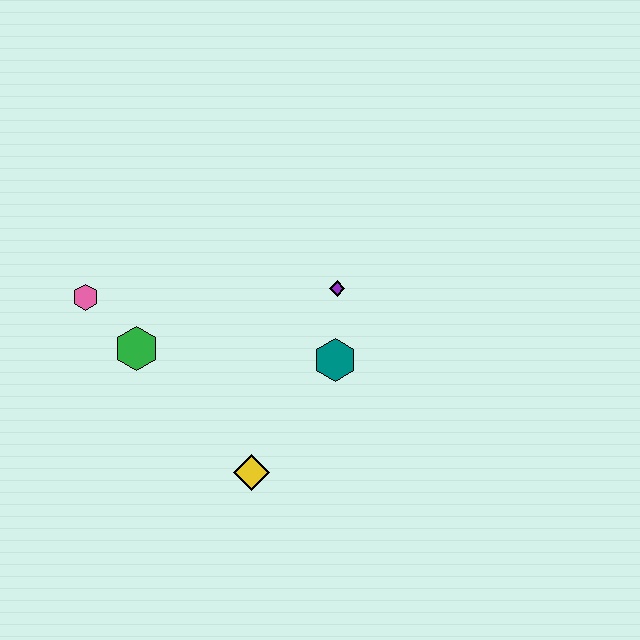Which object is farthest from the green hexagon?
The purple diamond is farthest from the green hexagon.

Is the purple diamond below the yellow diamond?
No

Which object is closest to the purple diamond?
The teal hexagon is closest to the purple diamond.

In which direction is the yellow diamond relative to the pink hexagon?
The yellow diamond is below the pink hexagon.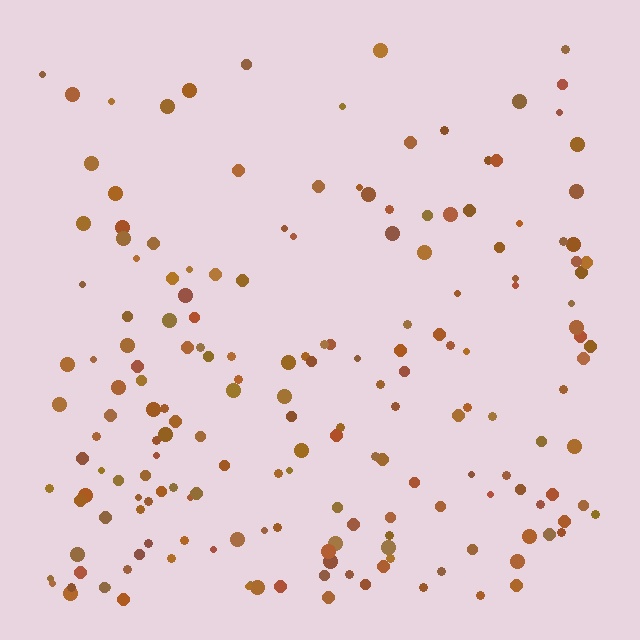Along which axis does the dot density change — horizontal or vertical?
Vertical.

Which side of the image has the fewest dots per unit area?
The top.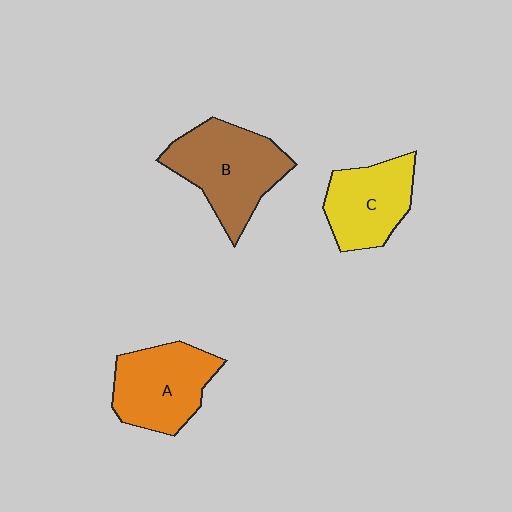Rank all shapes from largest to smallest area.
From largest to smallest: B (brown), A (orange), C (yellow).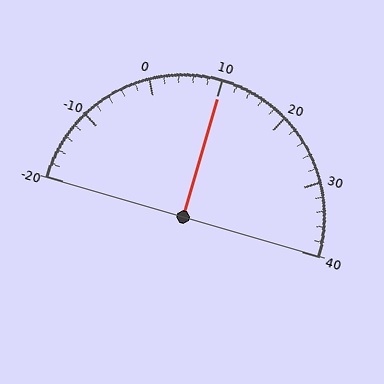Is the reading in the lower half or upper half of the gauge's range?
The reading is in the upper half of the range (-20 to 40).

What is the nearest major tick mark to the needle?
The nearest major tick mark is 10.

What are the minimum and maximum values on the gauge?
The gauge ranges from -20 to 40.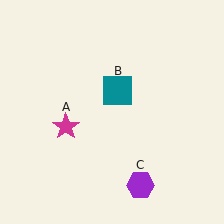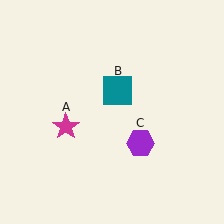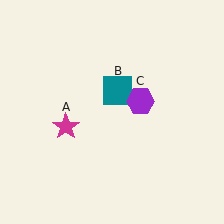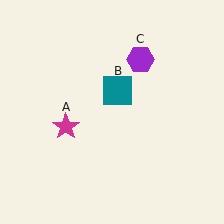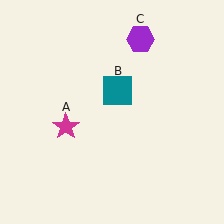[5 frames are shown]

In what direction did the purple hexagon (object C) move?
The purple hexagon (object C) moved up.